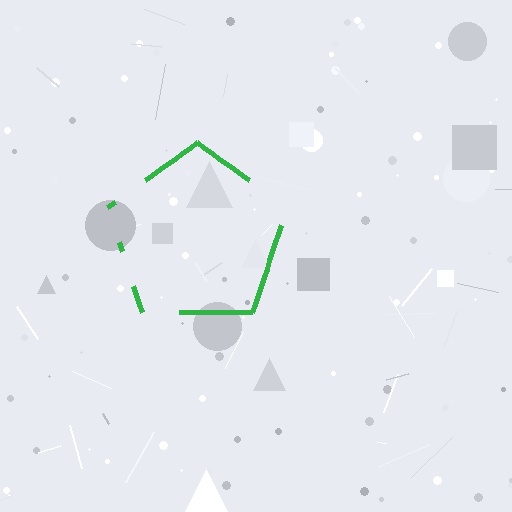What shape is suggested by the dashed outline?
The dashed outline suggests a pentagon.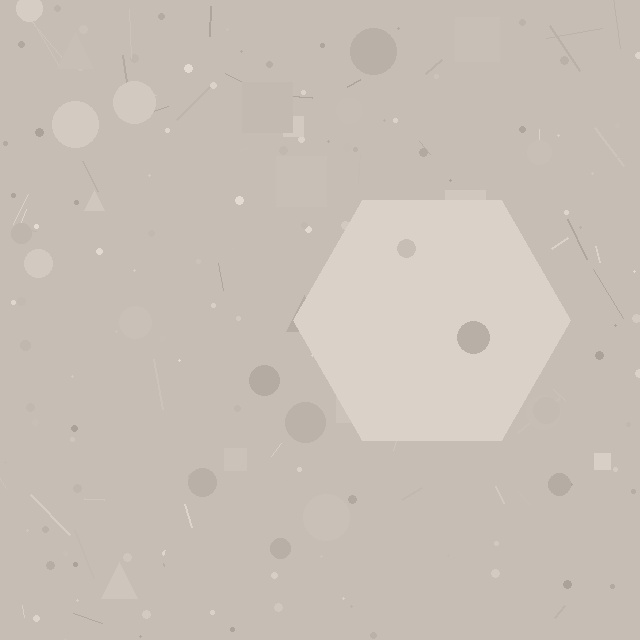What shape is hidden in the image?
A hexagon is hidden in the image.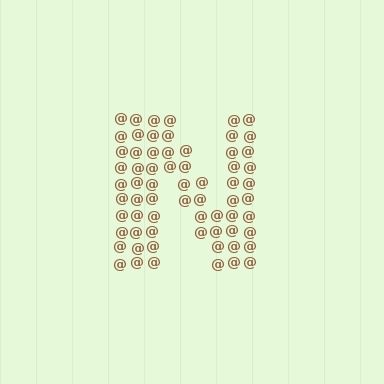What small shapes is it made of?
It is made of small at signs.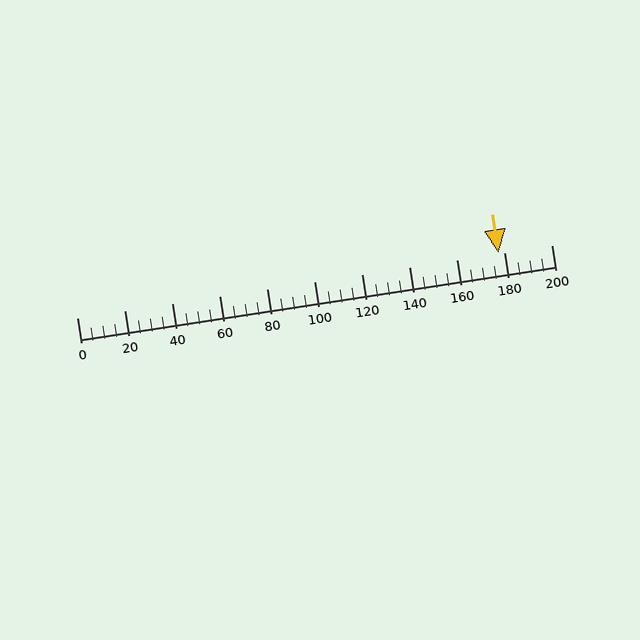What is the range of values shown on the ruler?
The ruler shows values from 0 to 200.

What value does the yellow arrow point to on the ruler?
The yellow arrow points to approximately 178.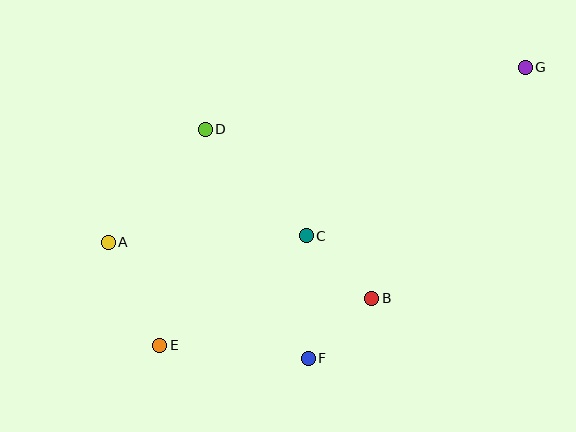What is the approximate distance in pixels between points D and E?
The distance between D and E is approximately 220 pixels.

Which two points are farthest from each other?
Points E and G are farthest from each other.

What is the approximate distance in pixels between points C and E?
The distance between C and E is approximately 183 pixels.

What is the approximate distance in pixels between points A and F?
The distance between A and F is approximately 231 pixels.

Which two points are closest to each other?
Points B and F are closest to each other.